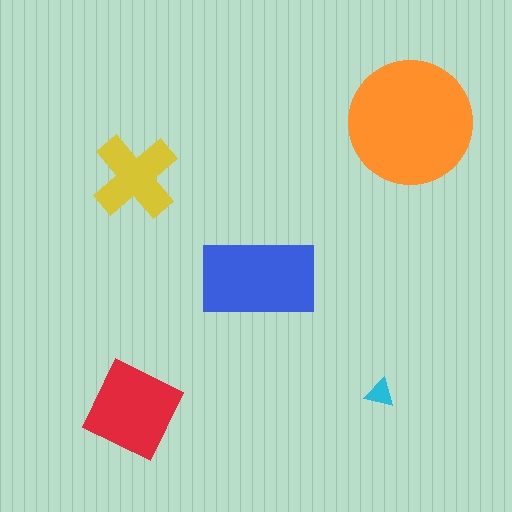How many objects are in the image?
There are 5 objects in the image.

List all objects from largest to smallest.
The orange circle, the blue rectangle, the red diamond, the yellow cross, the cyan triangle.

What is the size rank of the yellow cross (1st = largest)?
4th.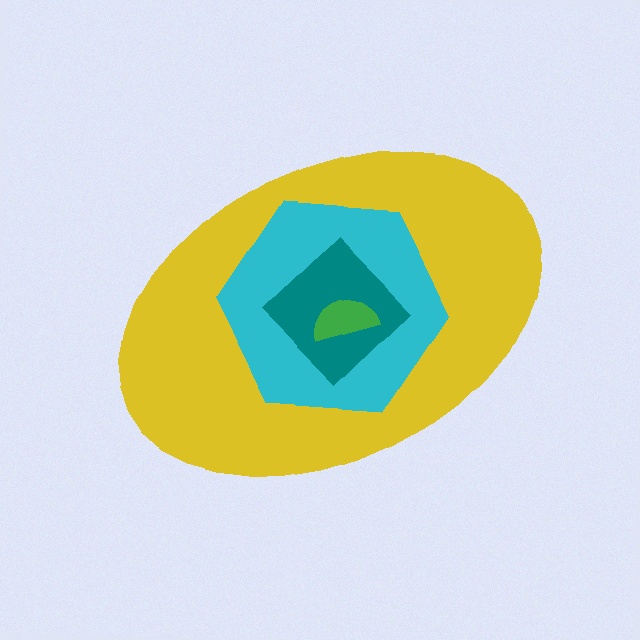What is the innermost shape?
The green semicircle.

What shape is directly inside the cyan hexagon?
The teal diamond.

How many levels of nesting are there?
4.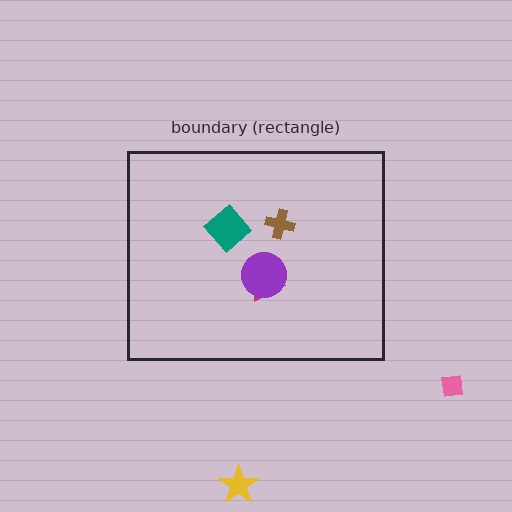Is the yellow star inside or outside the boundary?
Outside.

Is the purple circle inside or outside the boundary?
Inside.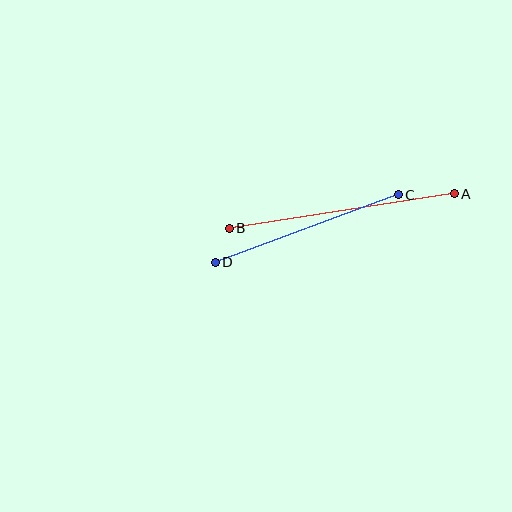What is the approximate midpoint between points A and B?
The midpoint is at approximately (342, 211) pixels.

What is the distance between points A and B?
The distance is approximately 228 pixels.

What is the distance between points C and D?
The distance is approximately 195 pixels.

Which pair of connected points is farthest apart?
Points A and B are farthest apart.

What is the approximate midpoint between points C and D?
The midpoint is at approximately (307, 229) pixels.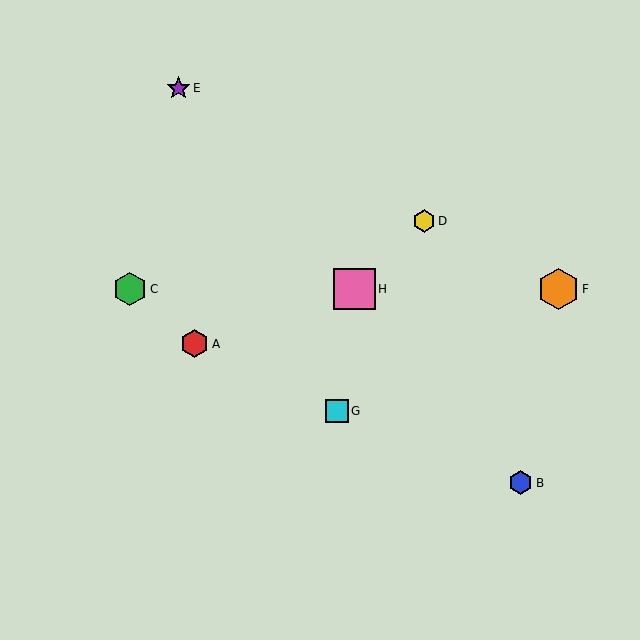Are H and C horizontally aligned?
Yes, both are at y≈289.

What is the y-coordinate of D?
Object D is at y≈221.